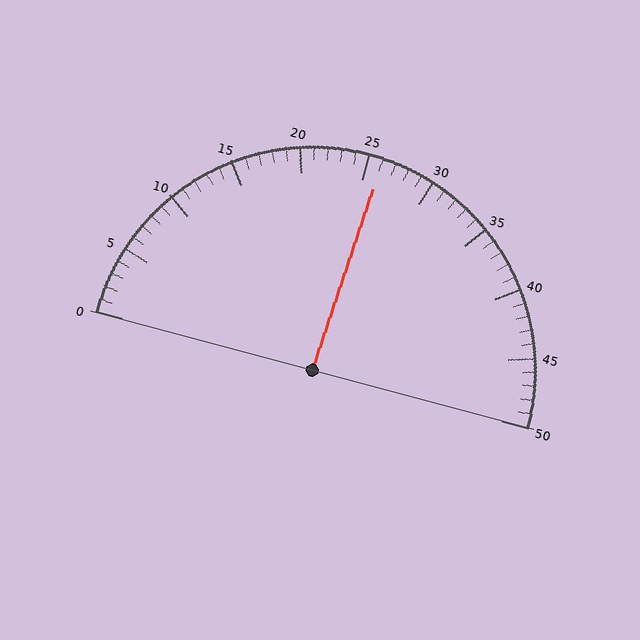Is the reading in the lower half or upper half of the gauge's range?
The reading is in the upper half of the range (0 to 50).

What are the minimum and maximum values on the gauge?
The gauge ranges from 0 to 50.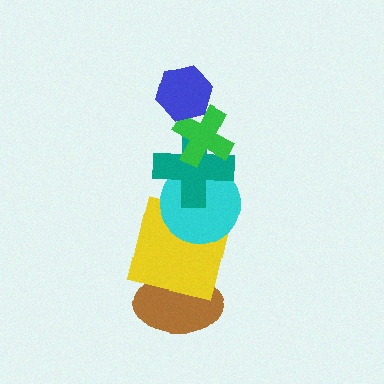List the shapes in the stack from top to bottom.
From top to bottom: the blue hexagon, the green cross, the teal cross, the cyan circle, the yellow square, the brown ellipse.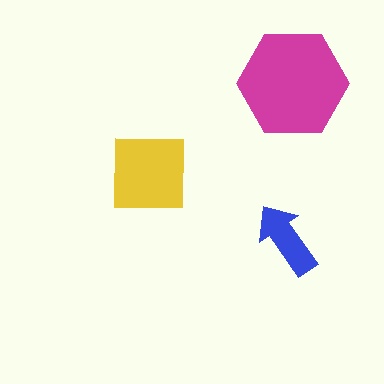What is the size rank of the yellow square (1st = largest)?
2nd.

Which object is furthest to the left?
The yellow square is leftmost.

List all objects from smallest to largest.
The blue arrow, the yellow square, the magenta hexagon.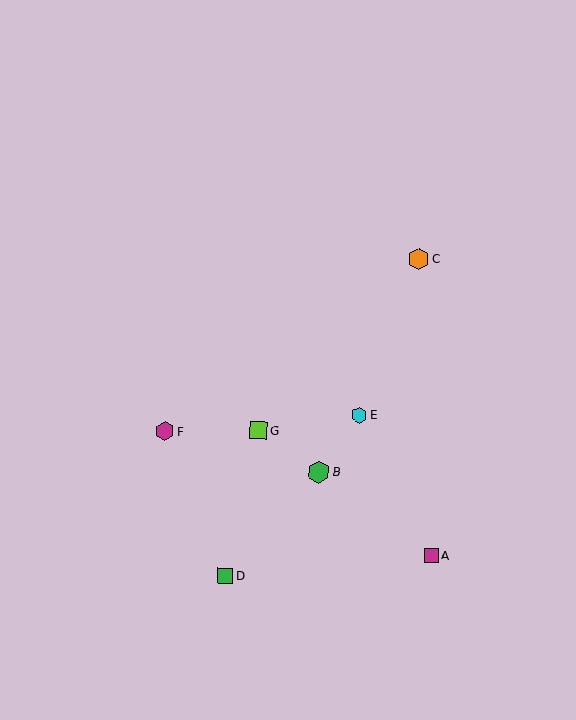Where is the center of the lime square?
The center of the lime square is at (259, 430).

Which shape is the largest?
The green hexagon (labeled B) is the largest.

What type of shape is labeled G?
Shape G is a lime square.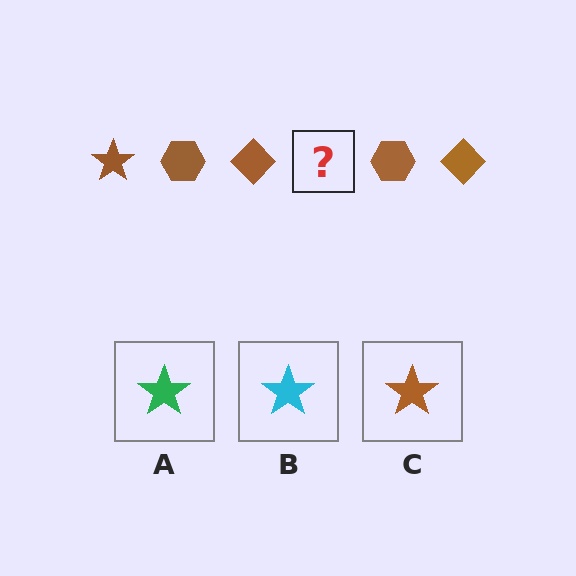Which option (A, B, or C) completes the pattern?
C.